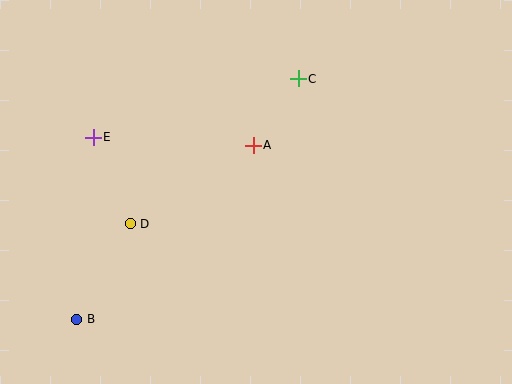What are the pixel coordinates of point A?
Point A is at (253, 145).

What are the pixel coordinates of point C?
Point C is at (298, 79).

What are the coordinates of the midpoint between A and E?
The midpoint between A and E is at (173, 141).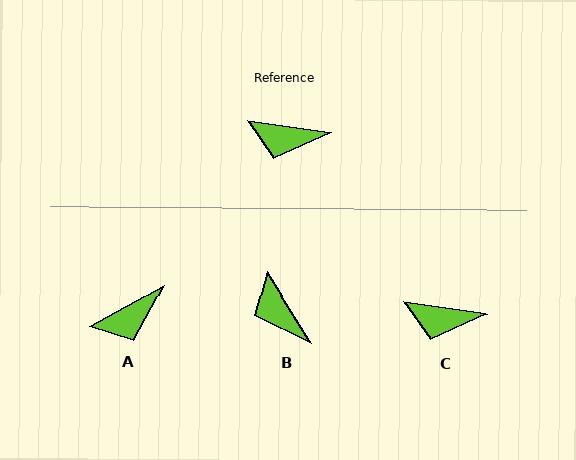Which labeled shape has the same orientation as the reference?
C.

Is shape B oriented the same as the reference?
No, it is off by about 51 degrees.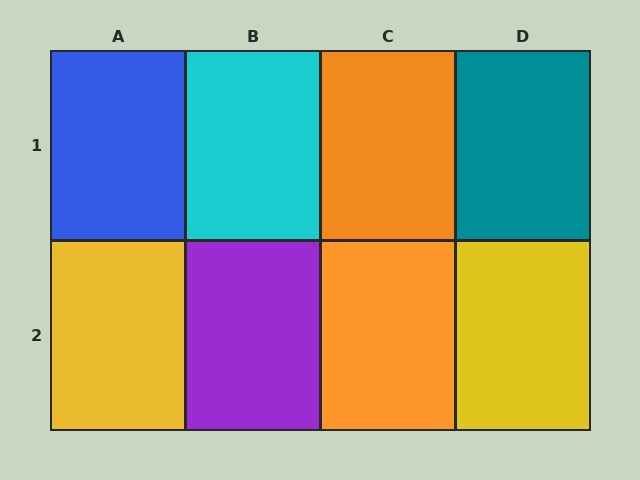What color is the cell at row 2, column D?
Yellow.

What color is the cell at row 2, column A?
Yellow.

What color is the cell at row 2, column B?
Purple.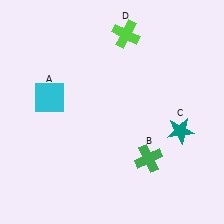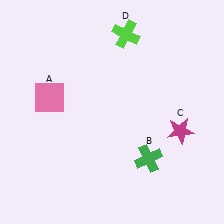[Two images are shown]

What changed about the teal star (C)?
In Image 1, C is teal. In Image 2, it changed to magenta.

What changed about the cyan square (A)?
In Image 1, A is cyan. In Image 2, it changed to pink.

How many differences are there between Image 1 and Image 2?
There are 2 differences between the two images.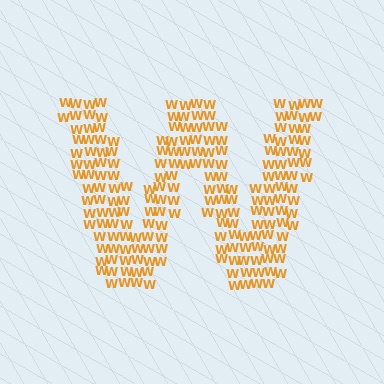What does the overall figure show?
The overall figure shows the letter W.